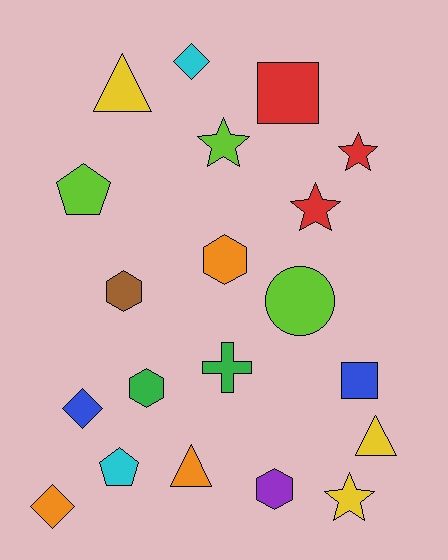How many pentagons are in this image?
There are 2 pentagons.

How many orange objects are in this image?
There are 3 orange objects.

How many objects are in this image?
There are 20 objects.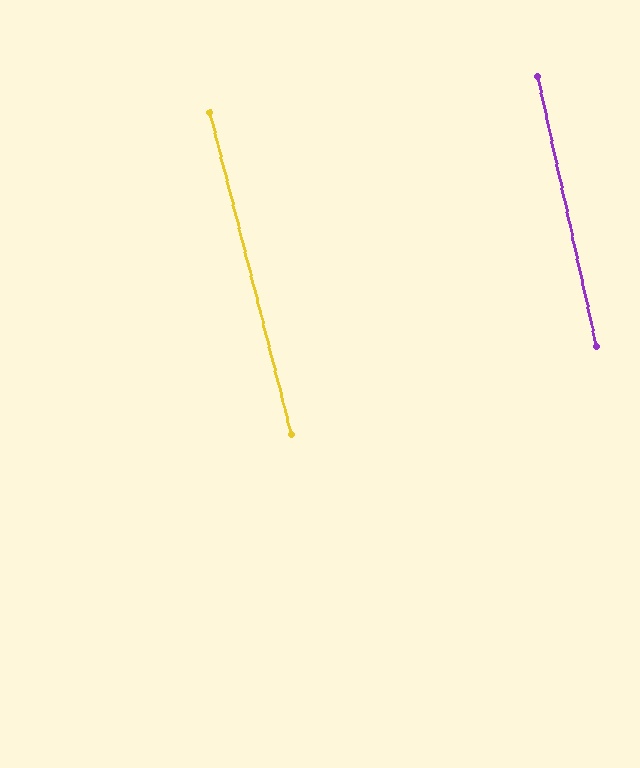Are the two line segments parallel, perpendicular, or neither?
Parallel — their directions differ by only 2.0°.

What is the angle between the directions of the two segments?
Approximately 2 degrees.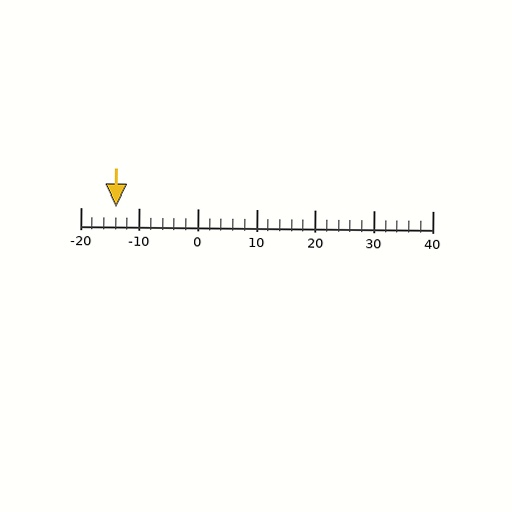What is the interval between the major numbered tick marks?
The major tick marks are spaced 10 units apart.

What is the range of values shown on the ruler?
The ruler shows values from -20 to 40.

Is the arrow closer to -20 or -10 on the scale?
The arrow is closer to -10.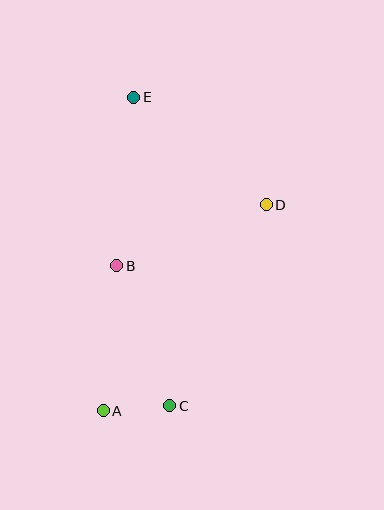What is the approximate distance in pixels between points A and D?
The distance between A and D is approximately 263 pixels.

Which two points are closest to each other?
Points A and C are closest to each other.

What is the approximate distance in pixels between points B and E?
The distance between B and E is approximately 169 pixels.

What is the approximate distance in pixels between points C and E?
The distance between C and E is approximately 311 pixels.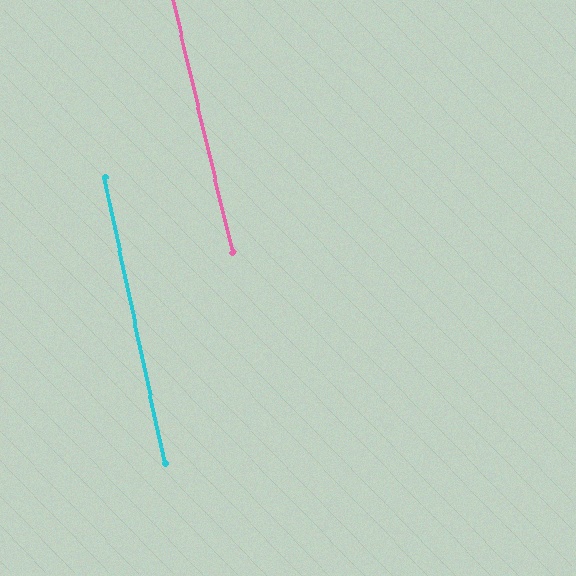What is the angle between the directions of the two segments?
Approximately 1 degree.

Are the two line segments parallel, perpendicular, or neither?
Parallel — their directions differ by only 1.2°.